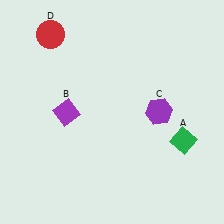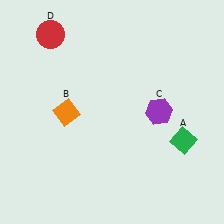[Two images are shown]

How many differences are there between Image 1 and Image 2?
There is 1 difference between the two images.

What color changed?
The diamond (B) changed from purple in Image 1 to orange in Image 2.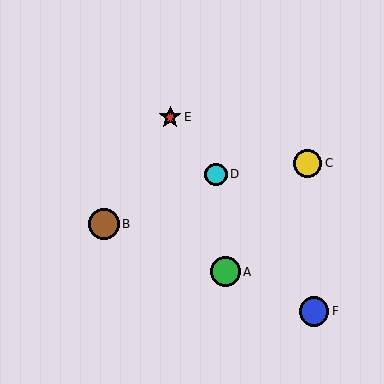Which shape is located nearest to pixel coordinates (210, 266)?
The green circle (labeled A) at (225, 272) is nearest to that location.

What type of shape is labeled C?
Shape C is a yellow circle.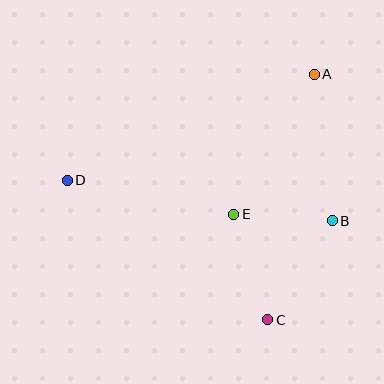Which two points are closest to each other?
Points B and E are closest to each other.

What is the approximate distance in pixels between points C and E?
The distance between C and E is approximately 111 pixels.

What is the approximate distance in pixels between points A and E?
The distance between A and E is approximately 161 pixels.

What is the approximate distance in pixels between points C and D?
The distance between C and D is approximately 244 pixels.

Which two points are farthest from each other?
Points A and D are farthest from each other.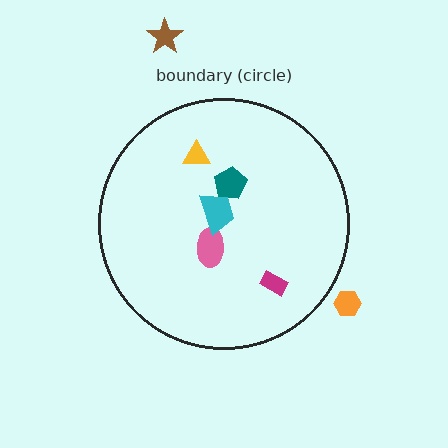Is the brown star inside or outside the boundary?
Outside.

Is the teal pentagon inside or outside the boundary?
Inside.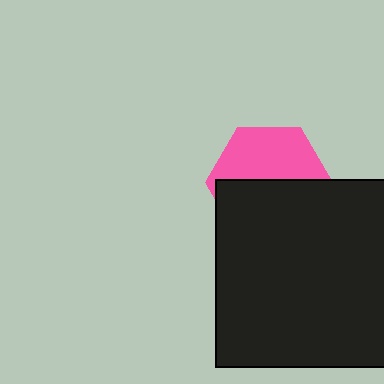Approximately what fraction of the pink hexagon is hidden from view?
Roughly 52% of the pink hexagon is hidden behind the black square.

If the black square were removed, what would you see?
You would see the complete pink hexagon.